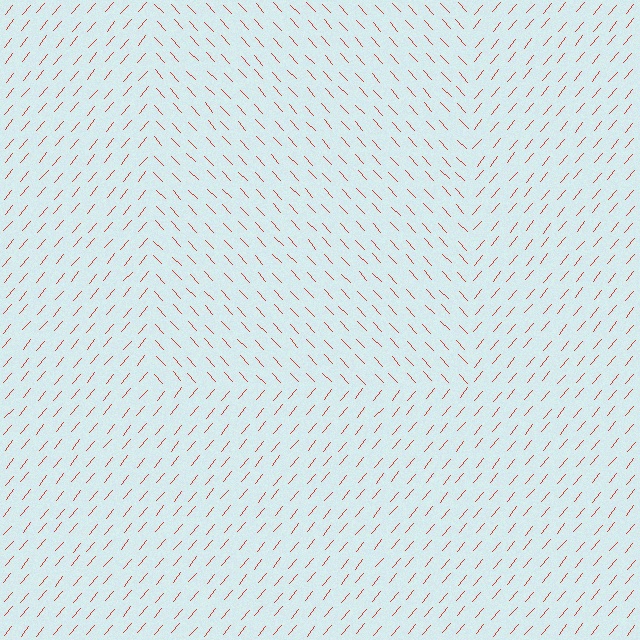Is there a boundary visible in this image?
Yes, there is a texture boundary formed by a change in line orientation.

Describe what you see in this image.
The image is filled with small red line segments. A rectangle region in the image has lines oriented differently from the surrounding lines, creating a visible texture boundary.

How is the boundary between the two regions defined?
The boundary is defined purely by a change in line orientation (approximately 83 degrees difference). All lines are the same color and thickness.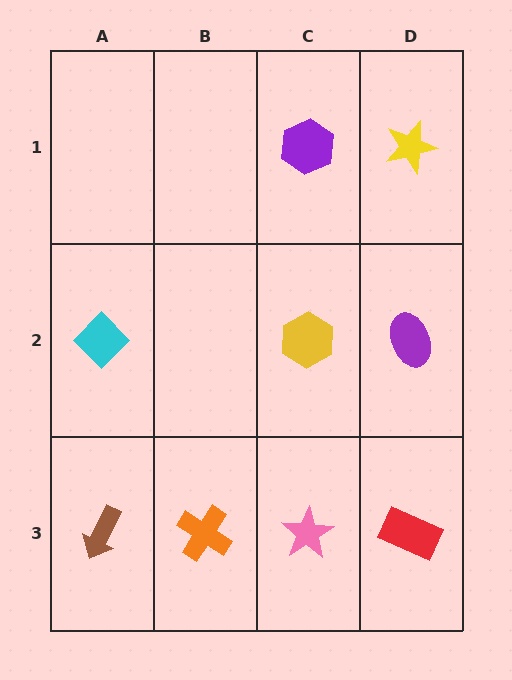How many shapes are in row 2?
3 shapes.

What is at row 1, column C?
A purple hexagon.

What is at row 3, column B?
An orange cross.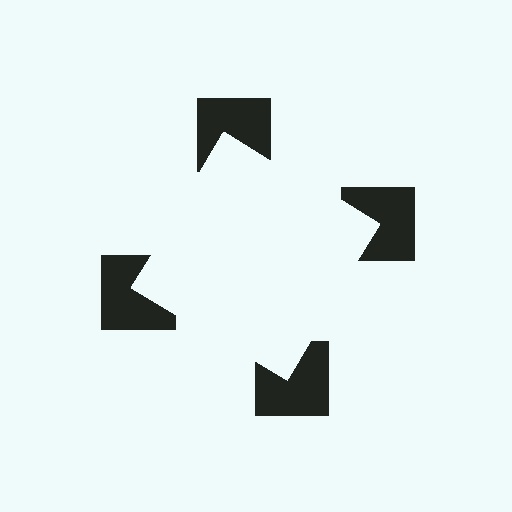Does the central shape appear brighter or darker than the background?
It typically appears slightly brighter than the background, even though no actual brightness change is drawn.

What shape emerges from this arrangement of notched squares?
An illusory square — its edges are inferred from the aligned wedge cuts in the notched squares, not physically drawn.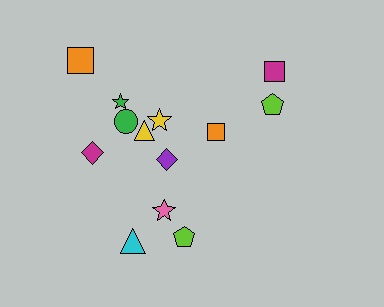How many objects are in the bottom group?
There are 4 objects.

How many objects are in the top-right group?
There are 3 objects.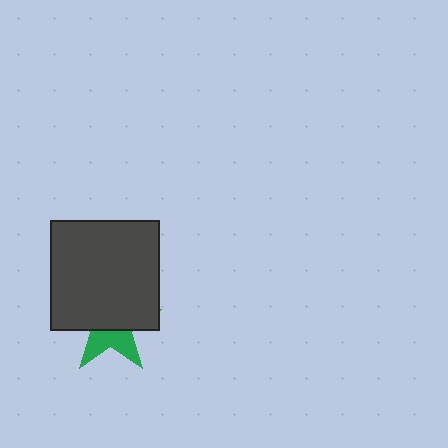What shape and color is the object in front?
The object in front is a dark gray square.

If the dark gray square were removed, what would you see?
You would see the complete green star.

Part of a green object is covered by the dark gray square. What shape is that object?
It is a star.